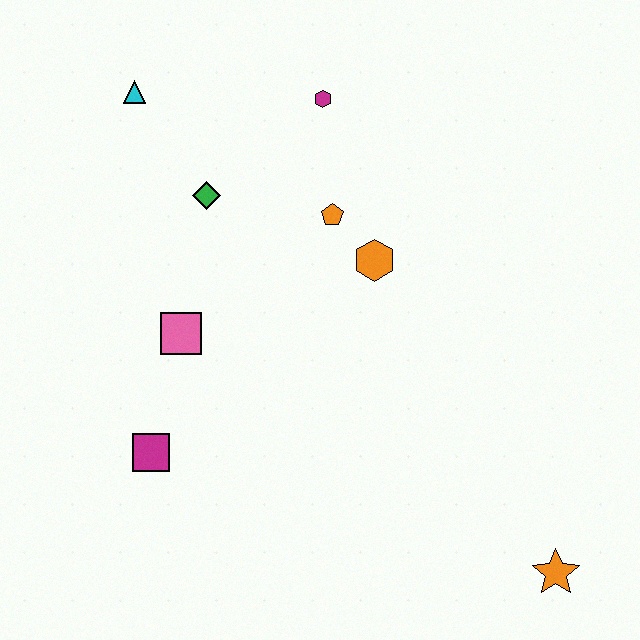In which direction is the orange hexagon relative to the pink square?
The orange hexagon is to the right of the pink square.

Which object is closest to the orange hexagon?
The orange pentagon is closest to the orange hexagon.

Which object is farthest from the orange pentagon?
The orange star is farthest from the orange pentagon.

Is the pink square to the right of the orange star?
No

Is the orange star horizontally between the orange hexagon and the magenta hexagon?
No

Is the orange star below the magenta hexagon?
Yes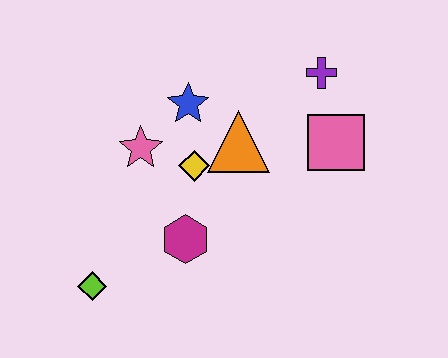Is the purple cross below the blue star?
No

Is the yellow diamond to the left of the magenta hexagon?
No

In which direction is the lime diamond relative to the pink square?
The lime diamond is to the left of the pink square.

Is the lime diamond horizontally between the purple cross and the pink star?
No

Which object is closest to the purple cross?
The pink square is closest to the purple cross.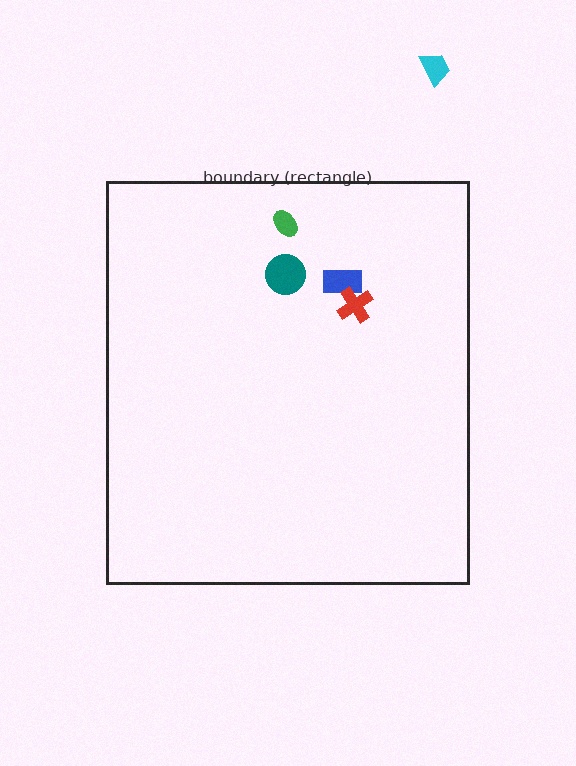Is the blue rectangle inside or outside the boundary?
Inside.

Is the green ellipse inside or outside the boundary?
Inside.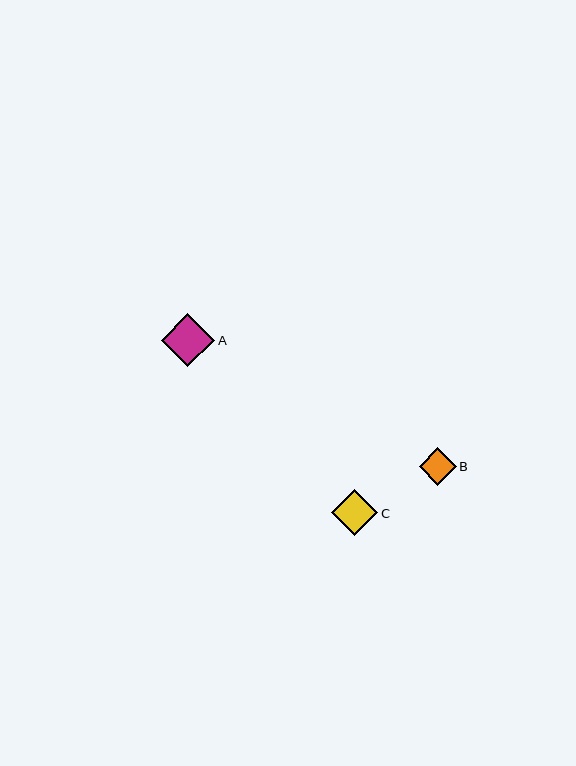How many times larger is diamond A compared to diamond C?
Diamond A is approximately 1.1 times the size of diamond C.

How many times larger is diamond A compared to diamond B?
Diamond A is approximately 1.4 times the size of diamond B.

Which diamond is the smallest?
Diamond B is the smallest with a size of approximately 37 pixels.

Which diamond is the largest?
Diamond A is the largest with a size of approximately 53 pixels.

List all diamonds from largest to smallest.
From largest to smallest: A, C, B.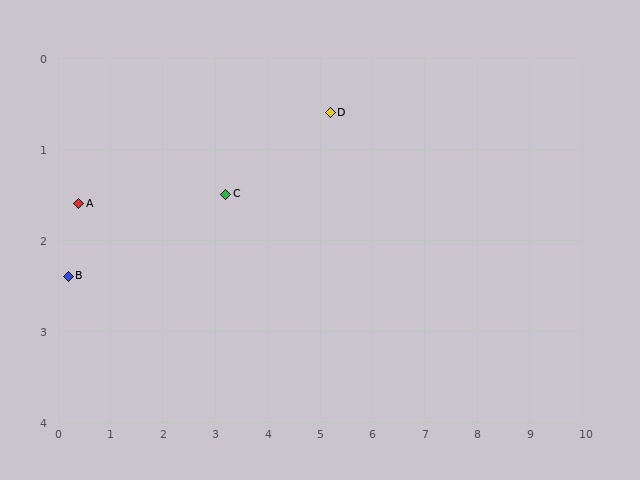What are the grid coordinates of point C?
Point C is at approximately (3.2, 1.5).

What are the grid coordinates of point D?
Point D is at approximately (5.2, 0.6).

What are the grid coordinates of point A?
Point A is at approximately (0.4, 1.6).